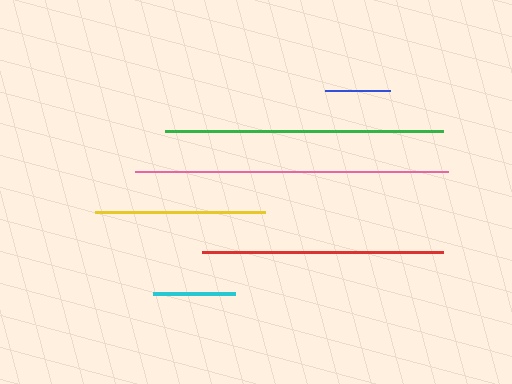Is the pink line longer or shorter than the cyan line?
The pink line is longer than the cyan line.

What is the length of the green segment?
The green segment is approximately 278 pixels long.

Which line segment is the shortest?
The blue line is the shortest at approximately 65 pixels.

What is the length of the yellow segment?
The yellow segment is approximately 170 pixels long.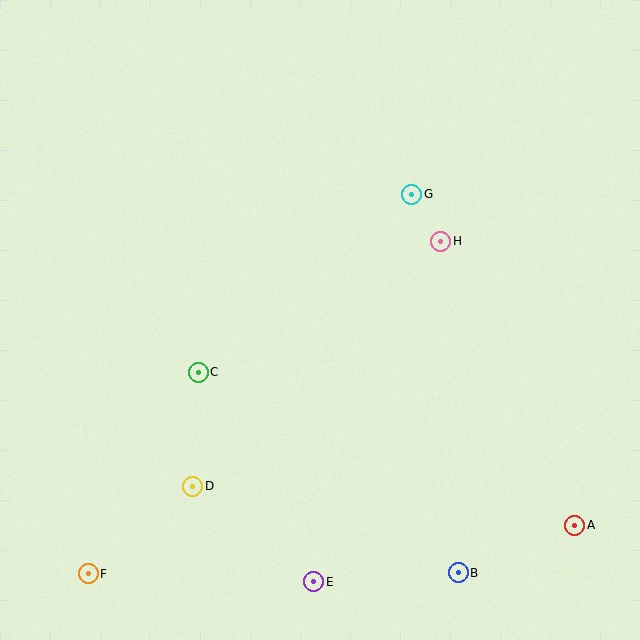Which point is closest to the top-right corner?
Point G is closest to the top-right corner.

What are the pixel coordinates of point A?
Point A is at (575, 525).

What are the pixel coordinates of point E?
Point E is at (314, 582).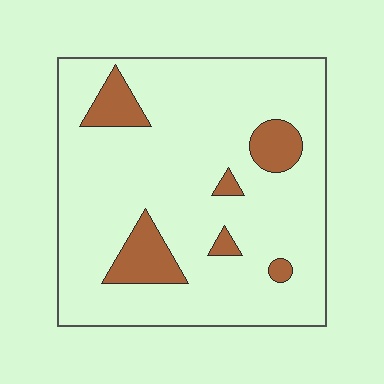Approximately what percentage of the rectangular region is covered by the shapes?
Approximately 15%.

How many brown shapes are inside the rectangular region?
6.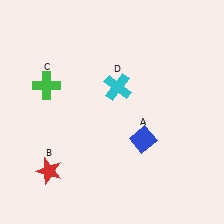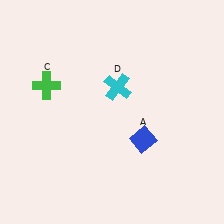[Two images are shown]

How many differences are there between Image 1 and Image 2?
There is 1 difference between the two images.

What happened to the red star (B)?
The red star (B) was removed in Image 2. It was in the bottom-left area of Image 1.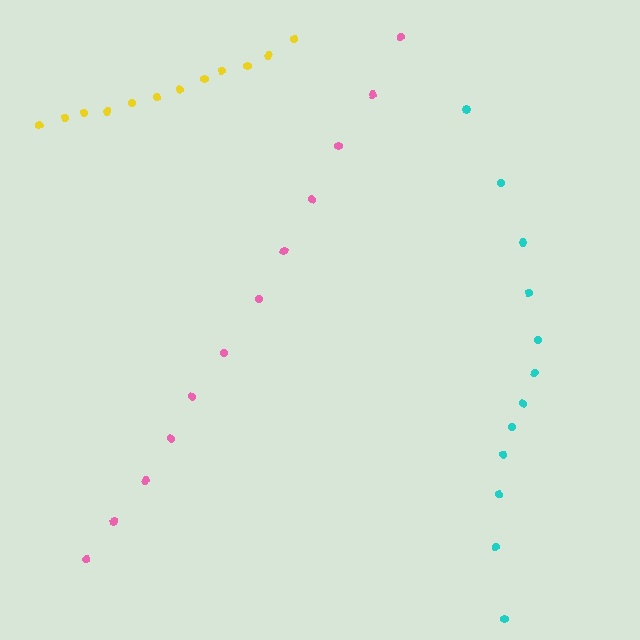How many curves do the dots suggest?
There are 3 distinct paths.